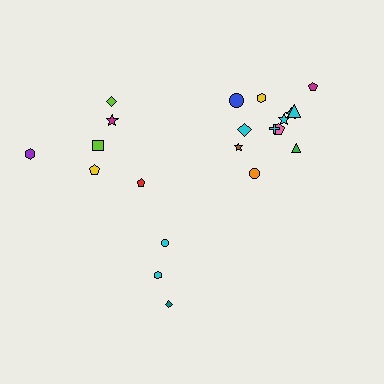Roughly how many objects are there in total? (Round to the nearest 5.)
Roughly 20 objects in total.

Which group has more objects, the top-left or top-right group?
The top-right group.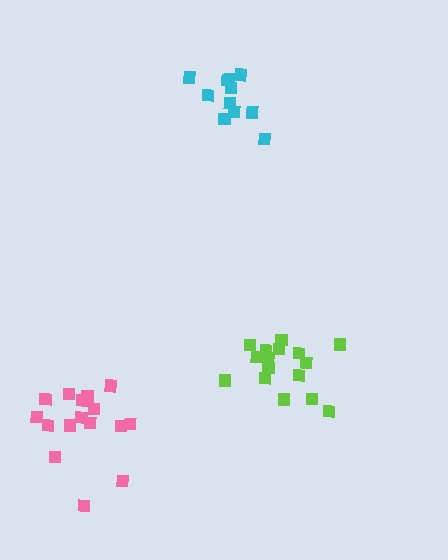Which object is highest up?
The cyan cluster is topmost.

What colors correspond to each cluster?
The clusters are colored: pink, lime, cyan.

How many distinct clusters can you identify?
There are 3 distinct clusters.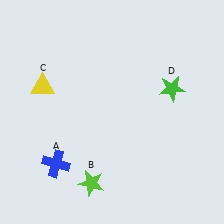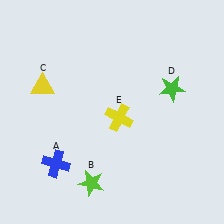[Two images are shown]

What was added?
A yellow cross (E) was added in Image 2.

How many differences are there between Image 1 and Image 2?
There is 1 difference between the two images.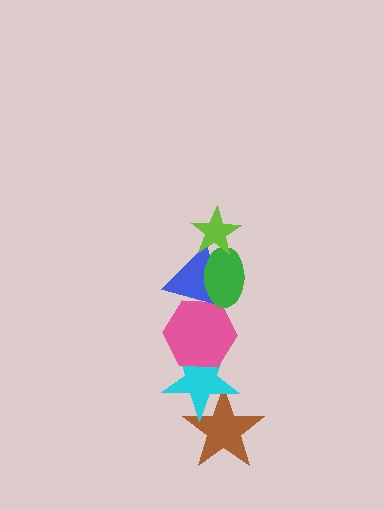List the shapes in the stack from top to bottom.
From top to bottom: the lime star, the green ellipse, the blue triangle, the pink hexagon, the cyan star, the brown star.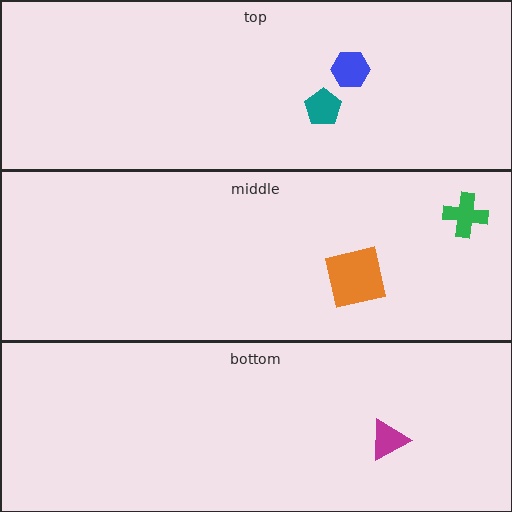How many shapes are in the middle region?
2.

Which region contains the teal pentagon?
The top region.